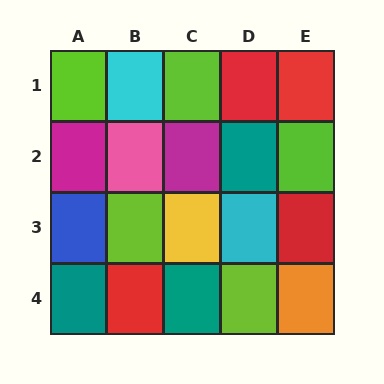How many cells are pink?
1 cell is pink.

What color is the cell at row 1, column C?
Lime.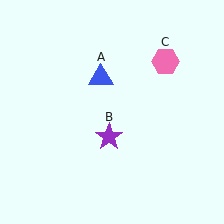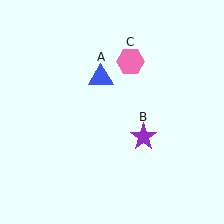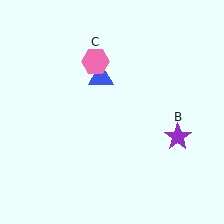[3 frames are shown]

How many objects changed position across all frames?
2 objects changed position: purple star (object B), pink hexagon (object C).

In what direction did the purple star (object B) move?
The purple star (object B) moved right.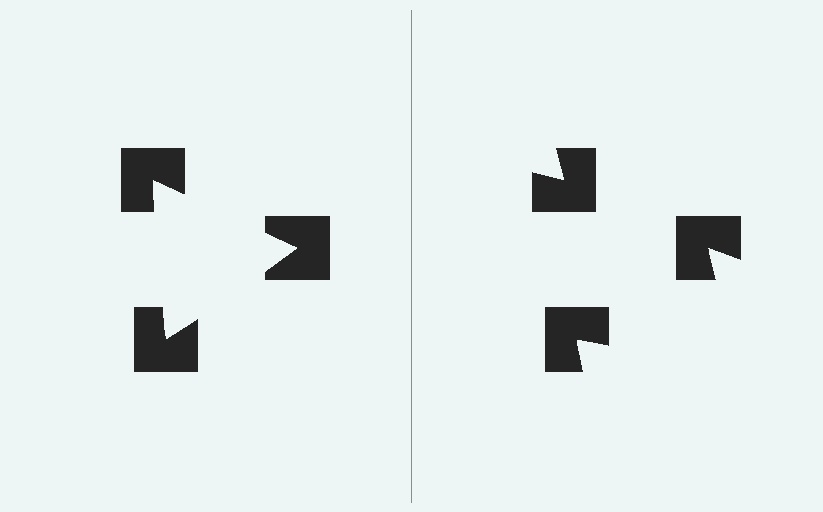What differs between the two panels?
The notched squares are positioned identically on both sides; only the wedge orientations differ. On the left they align to a triangle; on the right they are misaligned.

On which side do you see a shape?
An illusory triangle appears on the left side. On the right side the wedge cuts are rotated, so no coherent shape forms.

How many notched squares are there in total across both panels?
6 — 3 on each side.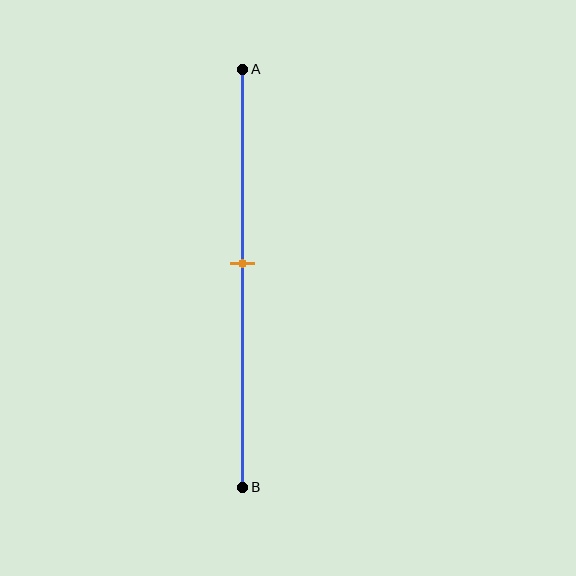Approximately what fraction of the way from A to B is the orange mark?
The orange mark is approximately 45% of the way from A to B.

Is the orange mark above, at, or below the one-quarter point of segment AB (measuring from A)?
The orange mark is below the one-quarter point of segment AB.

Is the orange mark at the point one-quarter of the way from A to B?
No, the mark is at about 45% from A, not at the 25% one-quarter point.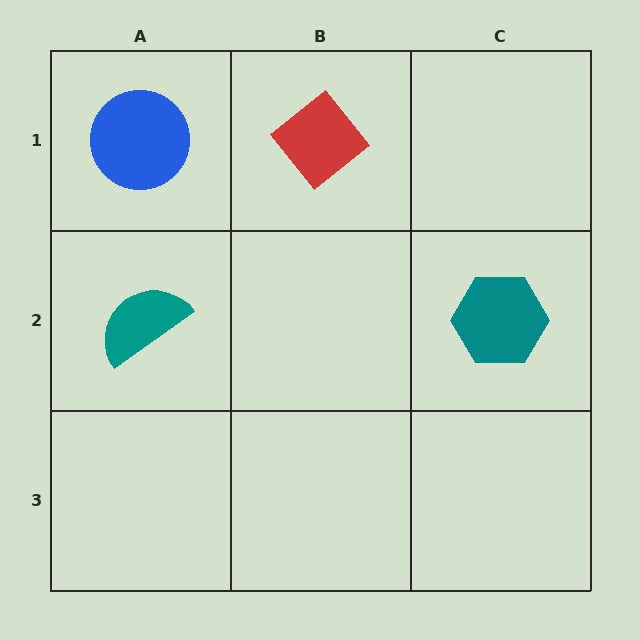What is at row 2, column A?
A teal semicircle.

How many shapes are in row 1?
2 shapes.